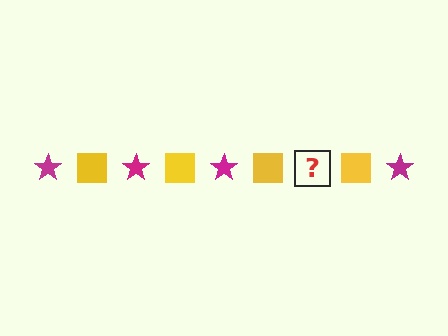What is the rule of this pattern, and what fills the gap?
The rule is that the pattern alternates between magenta star and yellow square. The gap should be filled with a magenta star.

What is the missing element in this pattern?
The missing element is a magenta star.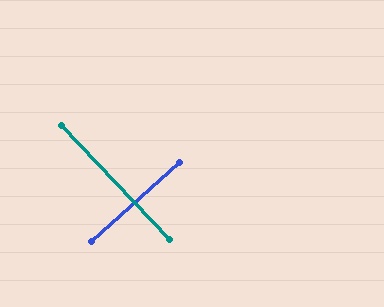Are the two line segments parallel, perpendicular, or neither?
Perpendicular — they meet at approximately 88°.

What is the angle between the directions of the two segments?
Approximately 88 degrees.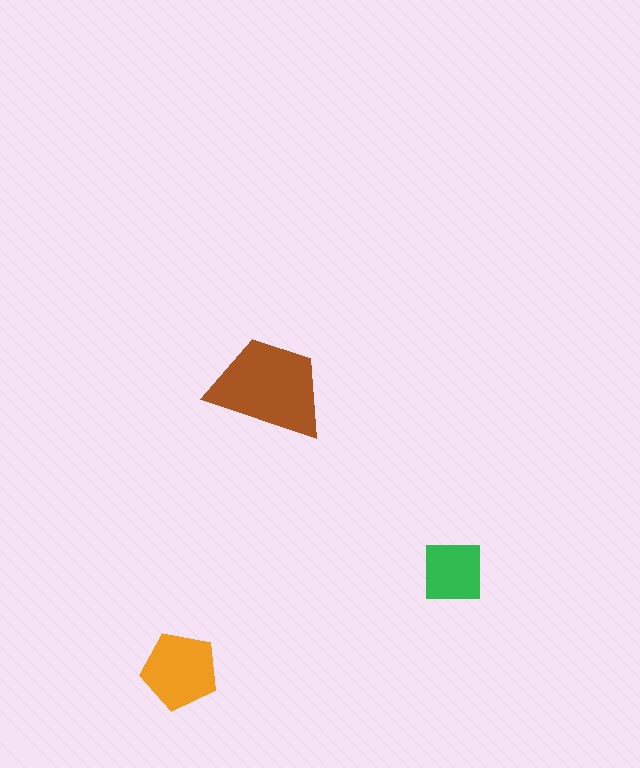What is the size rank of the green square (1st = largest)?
3rd.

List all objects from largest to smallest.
The brown trapezoid, the orange pentagon, the green square.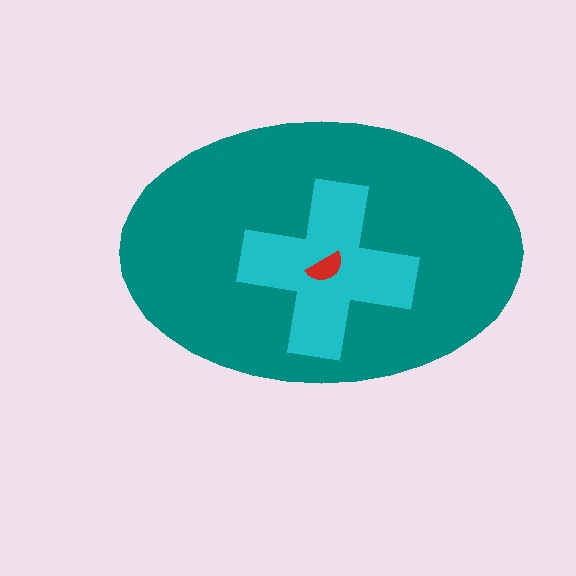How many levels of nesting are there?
3.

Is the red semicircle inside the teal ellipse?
Yes.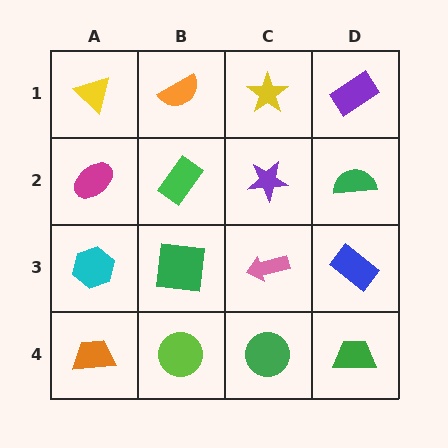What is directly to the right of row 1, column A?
An orange semicircle.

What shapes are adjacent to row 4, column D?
A blue rectangle (row 3, column D), a green circle (row 4, column C).